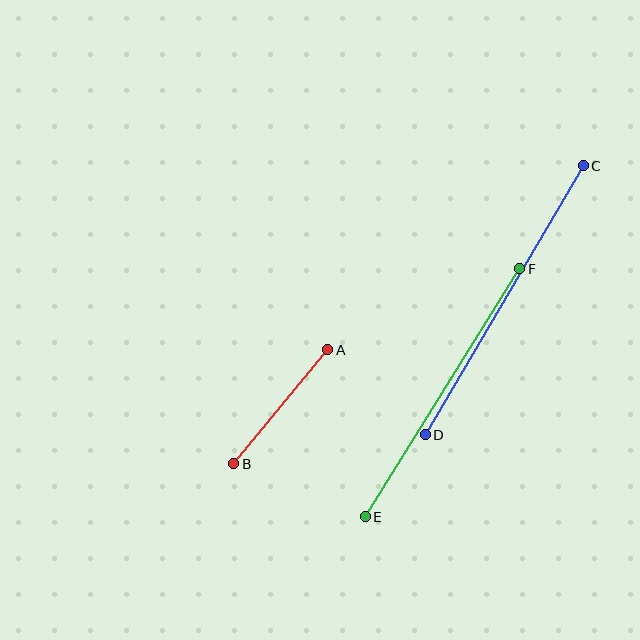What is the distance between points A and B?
The distance is approximately 148 pixels.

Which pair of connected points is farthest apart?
Points C and D are farthest apart.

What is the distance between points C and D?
The distance is approximately 312 pixels.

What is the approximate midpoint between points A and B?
The midpoint is at approximately (281, 407) pixels.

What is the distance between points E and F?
The distance is approximately 292 pixels.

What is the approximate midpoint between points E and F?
The midpoint is at approximately (443, 393) pixels.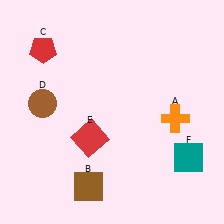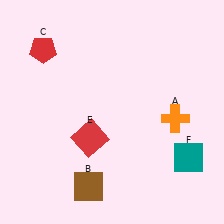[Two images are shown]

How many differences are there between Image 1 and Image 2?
There is 1 difference between the two images.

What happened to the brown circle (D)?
The brown circle (D) was removed in Image 2. It was in the top-left area of Image 1.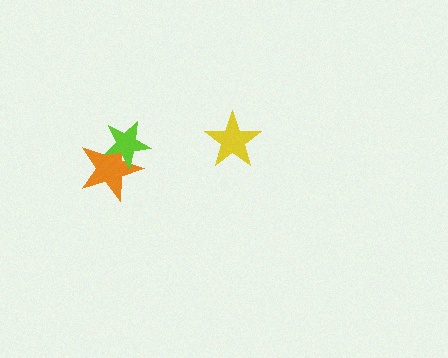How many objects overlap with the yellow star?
0 objects overlap with the yellow star.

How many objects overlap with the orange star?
1 object overlaps with the orange star.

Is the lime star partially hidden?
No, no other shape covers it.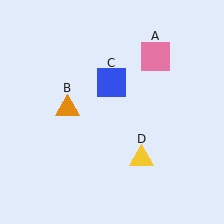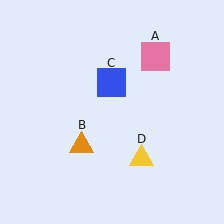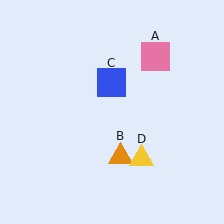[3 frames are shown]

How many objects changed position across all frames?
1 object changed position: orange triangle (object B).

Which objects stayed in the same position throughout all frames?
Pink square (object A) and blue square (object C) and yellow triangle (object D) remained stationary.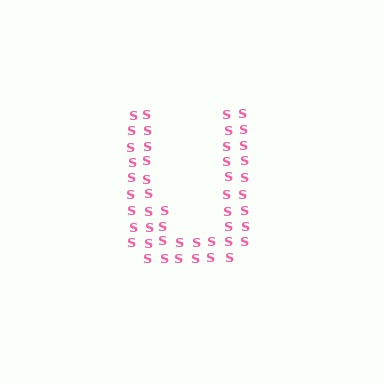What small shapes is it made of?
It is made of small letter S's.